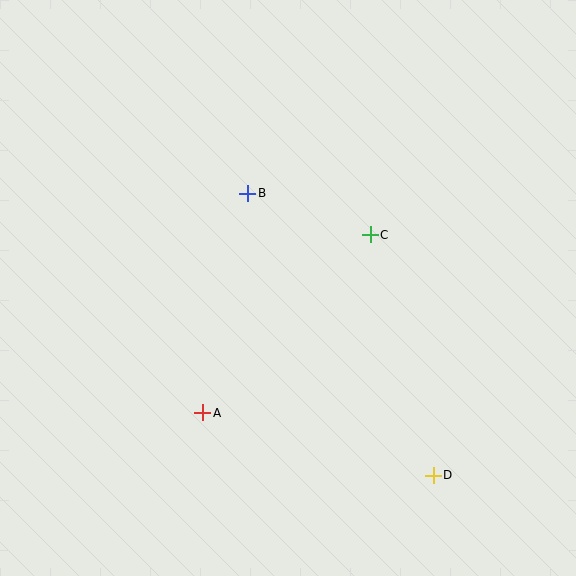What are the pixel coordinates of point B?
Point B is at (248, 193).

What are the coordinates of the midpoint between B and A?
The midpoint between B and A is at (225, 303).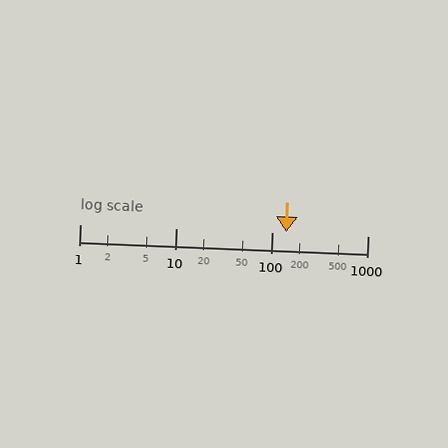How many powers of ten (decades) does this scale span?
The scale spans 3 decades, from 1 to 1000.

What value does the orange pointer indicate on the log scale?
The pointer indicates approximately 140.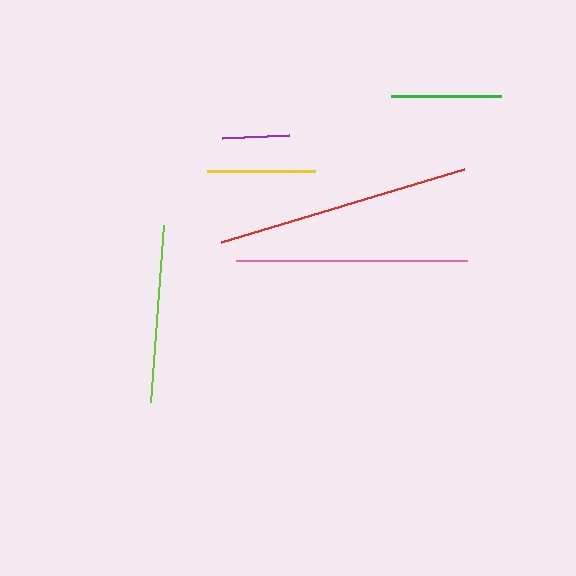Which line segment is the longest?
The red line is the longest at approximately 254 pixels.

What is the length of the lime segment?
The lime segment is approximately 178 pixels long.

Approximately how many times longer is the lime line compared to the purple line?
The lime line is approximately 2.6 times the length of the purple line.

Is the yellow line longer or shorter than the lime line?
The lime line is longer than the yellow line.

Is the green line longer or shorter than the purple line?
The green line is longer than the purple line.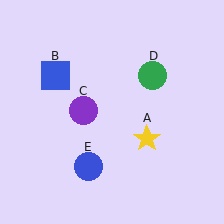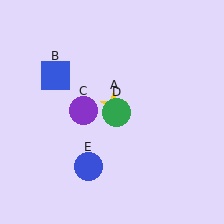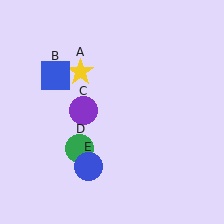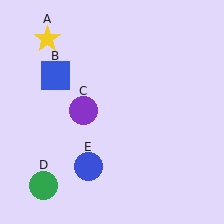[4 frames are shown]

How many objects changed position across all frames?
2 objects changed position: yellow star (object A), green circle (object D).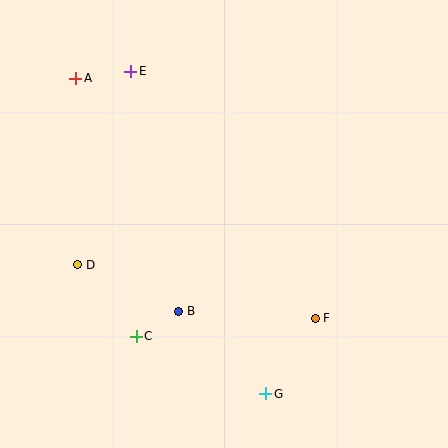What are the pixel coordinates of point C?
Point C is at (136, 336).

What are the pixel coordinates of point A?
Point A is at (76, 78).